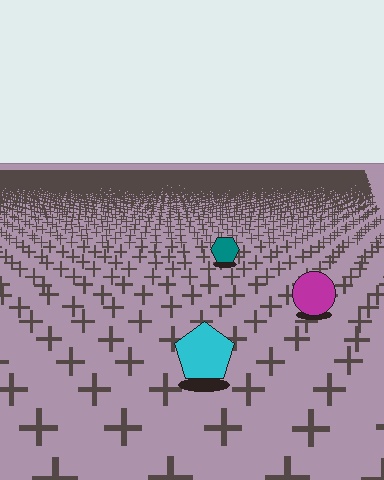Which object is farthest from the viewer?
The teal hexagon is farthest from the viewer. It appears smaller and the ground texture around it is denser.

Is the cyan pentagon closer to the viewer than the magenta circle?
Yes. The cyan pentagon is closer — you can tell from the texture gradient: the ground texture is coarser near it.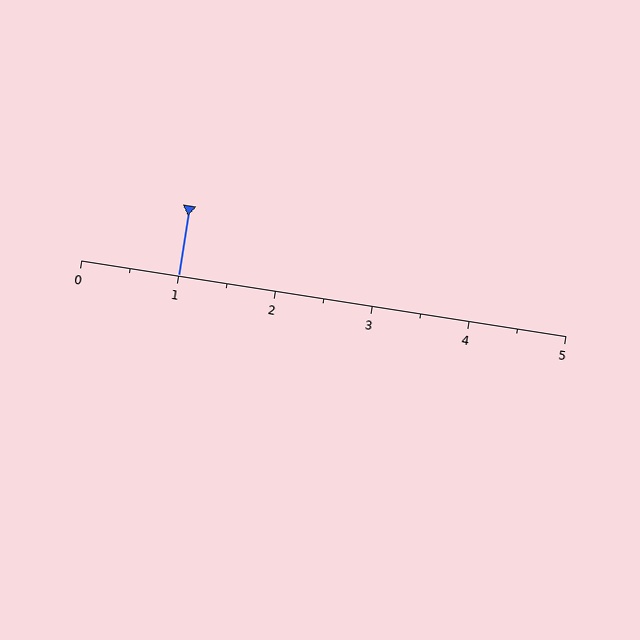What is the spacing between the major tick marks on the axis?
The major ticks are spaced 1 apart.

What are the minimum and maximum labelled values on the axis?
The axis runs from 0 to 5.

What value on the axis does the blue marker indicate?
The marker indicates approximately 1.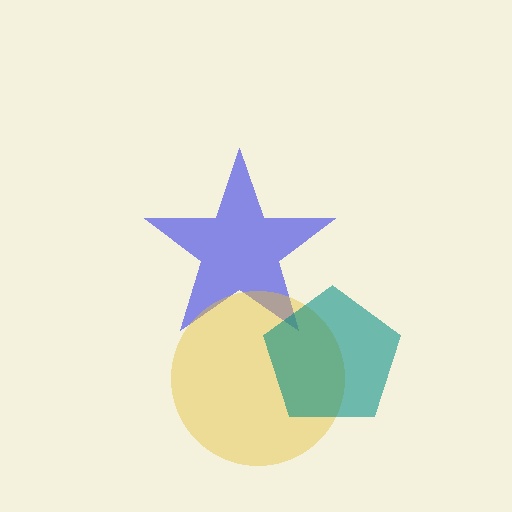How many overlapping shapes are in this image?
There are 3 overlapping shapes in the image.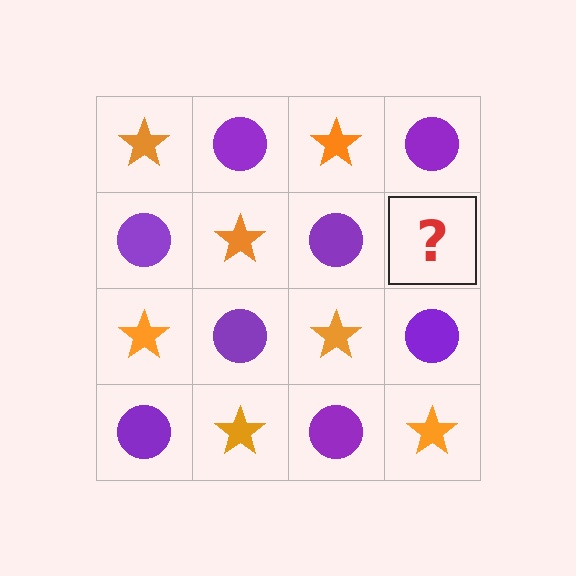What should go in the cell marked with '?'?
The missing cell should contain an orange star.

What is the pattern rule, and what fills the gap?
The rule is that it alternates orange star and purple circle in a checkerboard pattern. The gap should be filled with an orange star.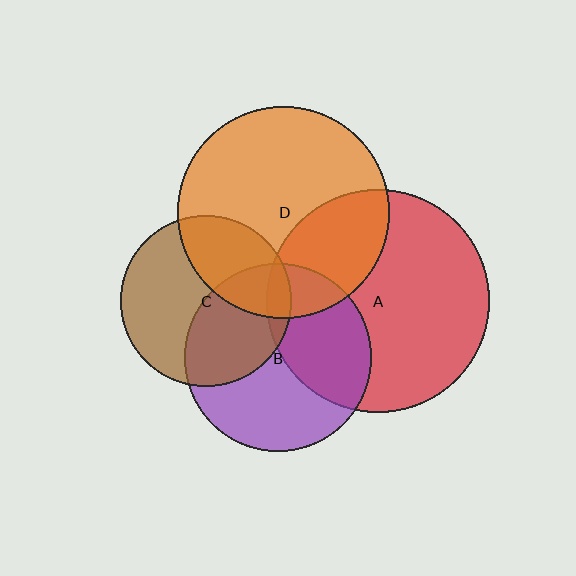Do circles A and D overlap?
Yes.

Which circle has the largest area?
Circle A (red).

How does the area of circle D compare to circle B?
Approximately 1.3 times.